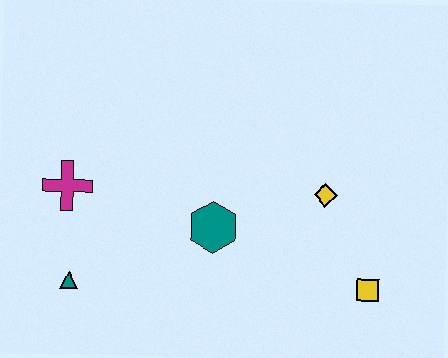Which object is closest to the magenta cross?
The teal triangle is closest to the magenta cross.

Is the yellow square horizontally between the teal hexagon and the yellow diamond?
No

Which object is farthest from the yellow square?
The magenta cross is farthest from the yellow square.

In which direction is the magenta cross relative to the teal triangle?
The magenta cross is above the teal triangle.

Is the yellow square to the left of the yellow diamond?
No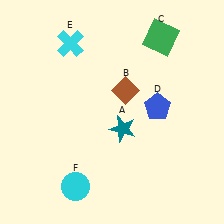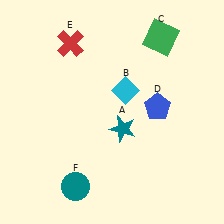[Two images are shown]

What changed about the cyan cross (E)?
In Image 1, E is cyan. In Image 2, it changed to red.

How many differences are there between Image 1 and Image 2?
There are 3 differences between the two images.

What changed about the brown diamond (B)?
In Image 1, B is brown. In Image 2, it changed to cyan.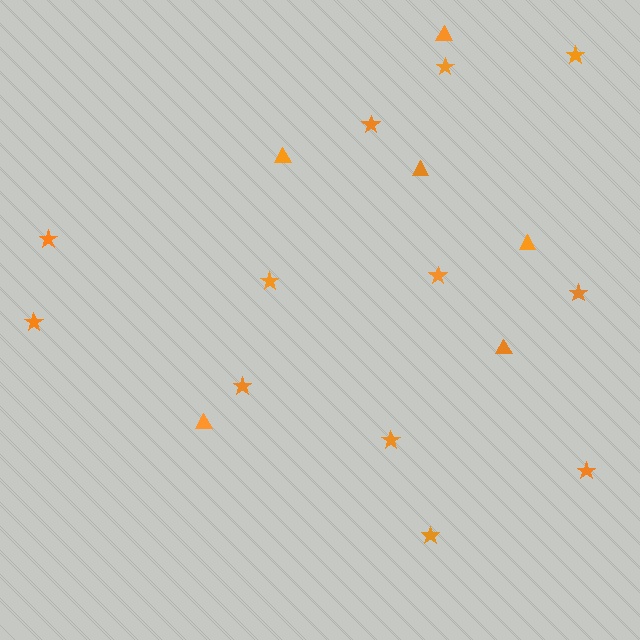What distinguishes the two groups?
There are 2 groups: one group of triangles (6) and one group of stars (12).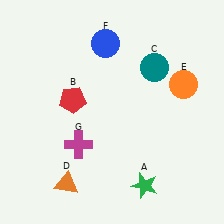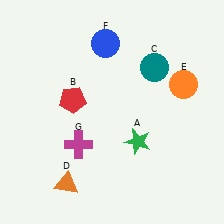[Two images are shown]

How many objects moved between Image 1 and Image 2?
1 object moved between the two images.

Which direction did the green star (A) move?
The green star (A) moved up.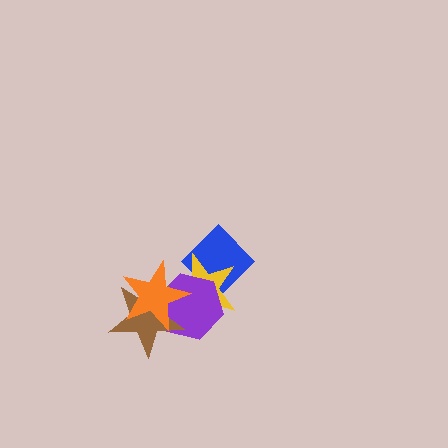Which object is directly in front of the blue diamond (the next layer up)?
The yellow star is directly in front of the blue diamond.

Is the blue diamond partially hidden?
Yes, it is partially covered by another shape.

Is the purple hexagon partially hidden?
Yes, it is partially covered by another shape.